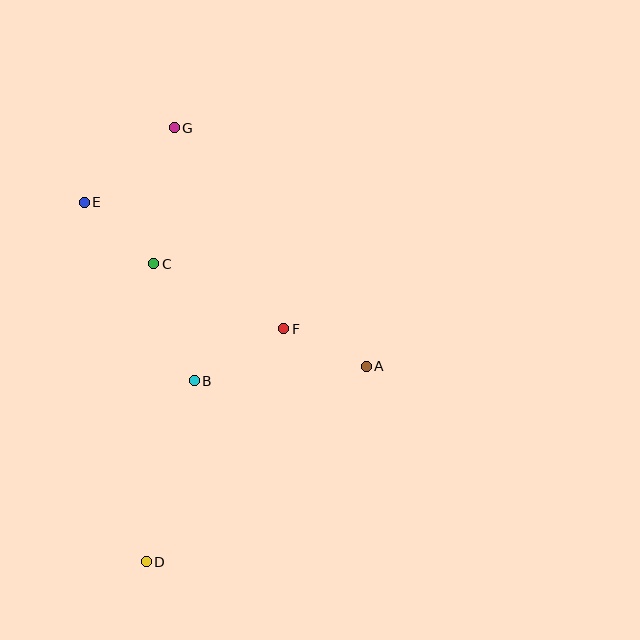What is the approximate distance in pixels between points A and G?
The distance between A and G is approximately 306 pixels.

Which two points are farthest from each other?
Points D and G are farthest from each other.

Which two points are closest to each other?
Points A and F are closest to each other.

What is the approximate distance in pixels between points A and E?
The distance between A and E is approximately 326 pixels.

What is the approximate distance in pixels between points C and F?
The distance between C and F is approximately 146 pixels.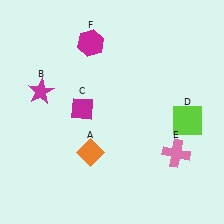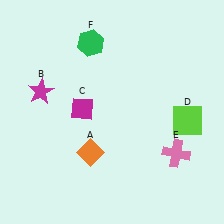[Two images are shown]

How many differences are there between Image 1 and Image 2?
There is 1 difference between the two images.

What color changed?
The hexagon (F) changed from magenta in Image 1 to green in Image 2.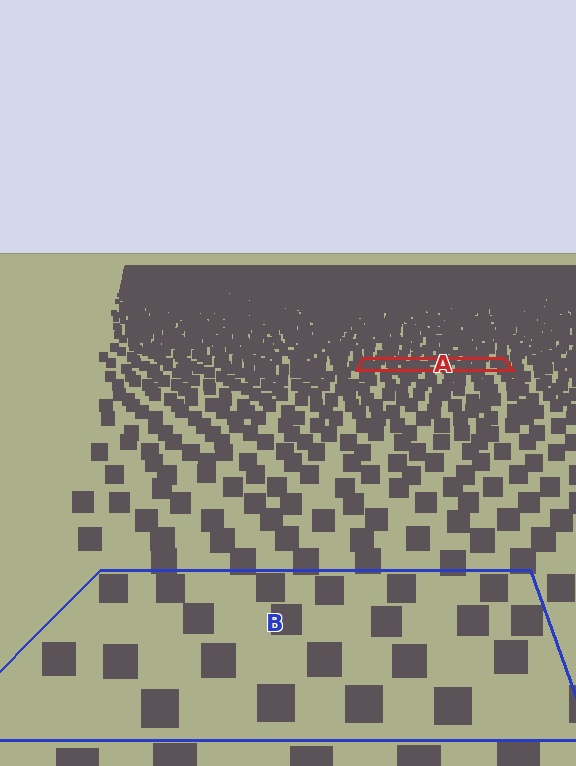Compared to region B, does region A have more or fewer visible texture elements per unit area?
Region A has more texture elements per unit area — they are packed more densely because it is farther away.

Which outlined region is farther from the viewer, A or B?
Region A is farther from the viewer — the texture elements inside it appear smaller and more densely packed.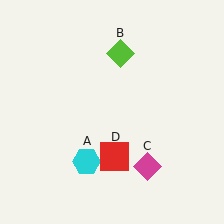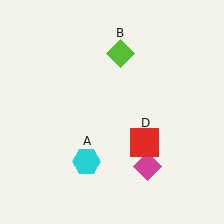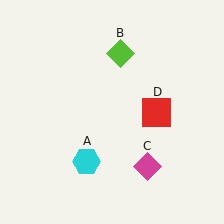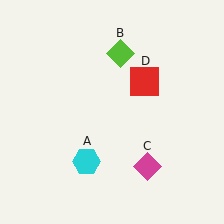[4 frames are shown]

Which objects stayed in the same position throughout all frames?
Cyan hexagon (object A) and lime diamond (object B) and magenta diamond (object C) remained stationary.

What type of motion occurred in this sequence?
The red square (object D) rotated counterclockwise around the center of the scene.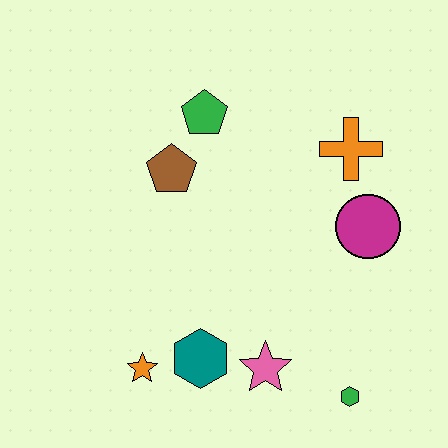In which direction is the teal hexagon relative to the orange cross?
The teal hexagon is below the orange cross.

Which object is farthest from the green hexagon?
The green pentagon is farthest from the green hexagon.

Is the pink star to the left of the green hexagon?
Yes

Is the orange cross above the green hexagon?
Yes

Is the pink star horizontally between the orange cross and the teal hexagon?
Yes